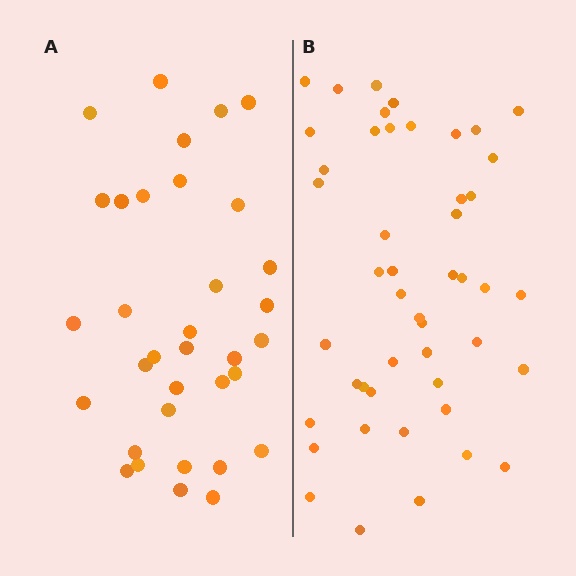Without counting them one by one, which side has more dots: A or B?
Region B (the right region) has more dots.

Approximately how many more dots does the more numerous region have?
Region B has approximately 15 more dots than region A.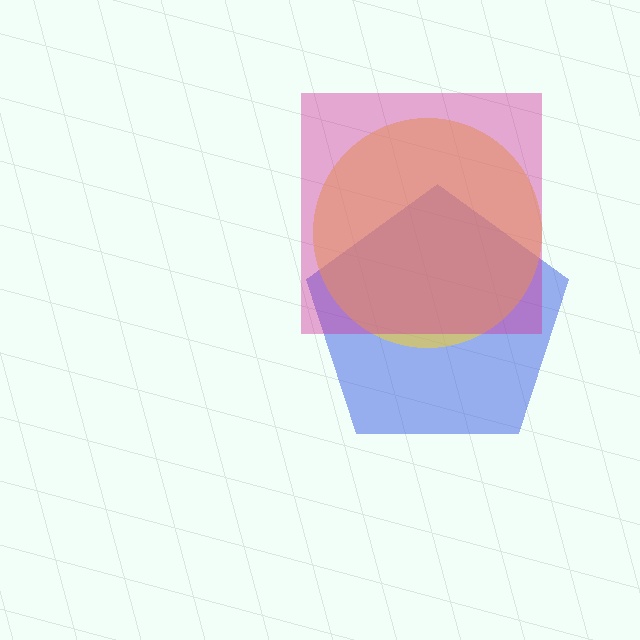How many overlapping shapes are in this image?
There are 3 overlapping shapes in the image.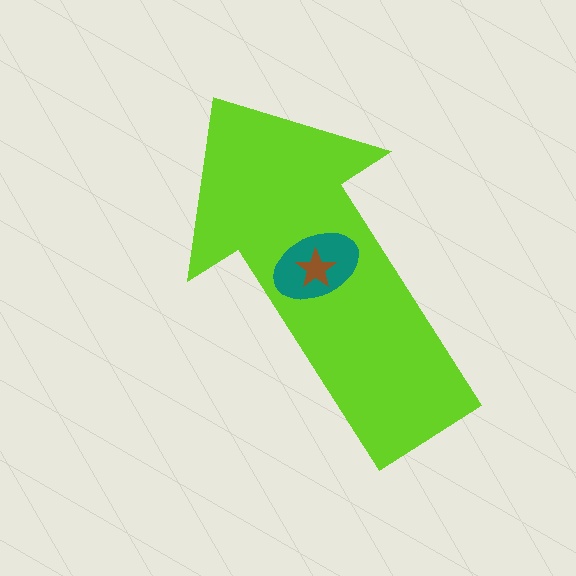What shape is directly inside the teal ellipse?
The brown star.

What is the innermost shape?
The brown star.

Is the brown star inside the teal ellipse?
Yes.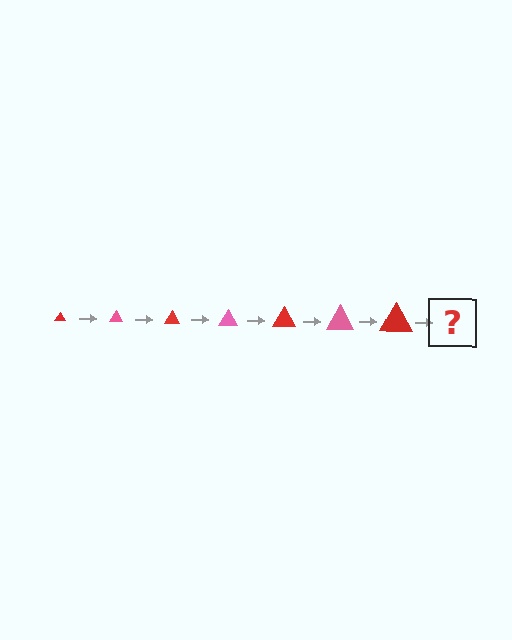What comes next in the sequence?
The next element should be a pink triangle, larger than the previous one.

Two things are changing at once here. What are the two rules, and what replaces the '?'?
The two rules are that the triangle grows larger each step and the color cycles through red and pink. The '?' should be a pink triangle, larger than the previous one.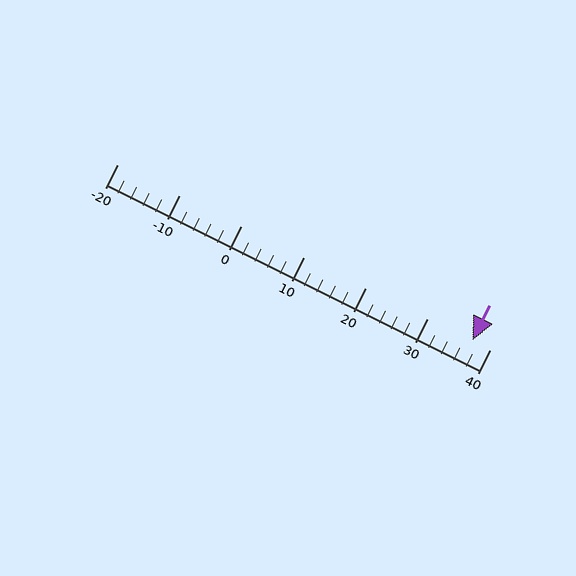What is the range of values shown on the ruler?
The ruler shows values from -20 to 40.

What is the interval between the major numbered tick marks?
The major tick marks are spaced 10 units apart.